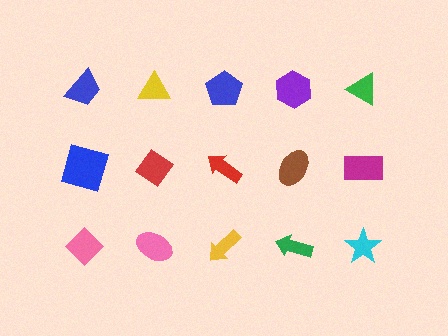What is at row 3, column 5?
A cyan star.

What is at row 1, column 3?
A blue pentagon.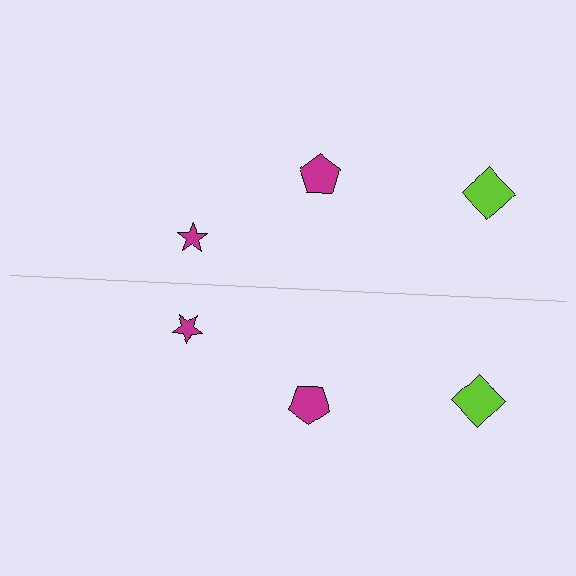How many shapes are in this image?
There are 6 shapes in this image.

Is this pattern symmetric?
Yes, this pattern has bilateral (reflection) symmetry.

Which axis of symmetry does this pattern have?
The pattern has a horizontal axis of symmetry running through the center of the image.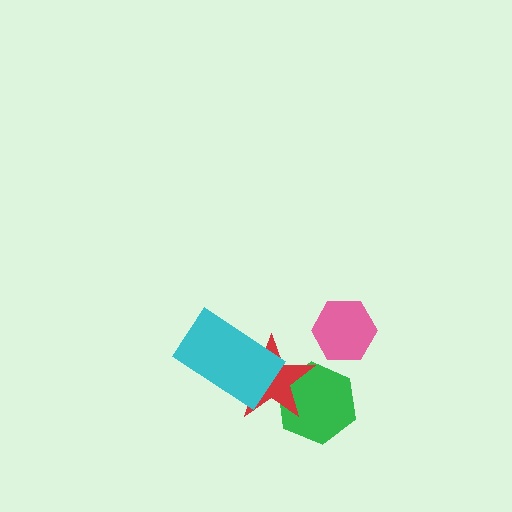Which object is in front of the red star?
The cyan rectangle is in front of the red star.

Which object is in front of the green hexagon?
The red star is in front of the green hexagon.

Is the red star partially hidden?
Yes, it is partially covered by another shape.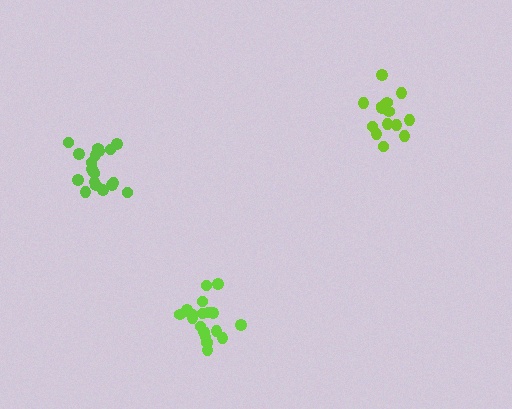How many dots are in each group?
Group 1: 18 dots, Group 2: 14 dots, Group 3: 19 dots (51 total).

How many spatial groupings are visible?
There are 3 spatial groupings.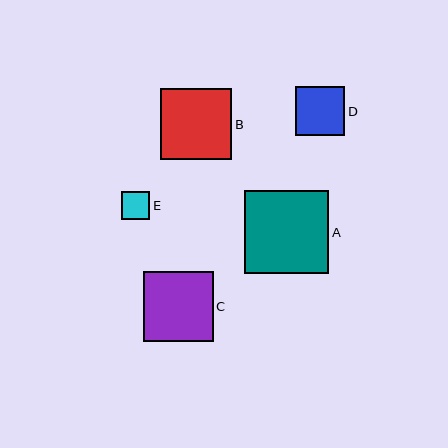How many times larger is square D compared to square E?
Square D is approximately 1.7 times the size of square E.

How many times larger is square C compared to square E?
Square C is approximately 2.5 times the size of square E.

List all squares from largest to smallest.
From largest to smallest: A, B, C, D, E.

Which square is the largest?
Square A is the largest with a size of approximately 84 pixels.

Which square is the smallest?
Square E is the smallest with a size of approximately 28 pixels.